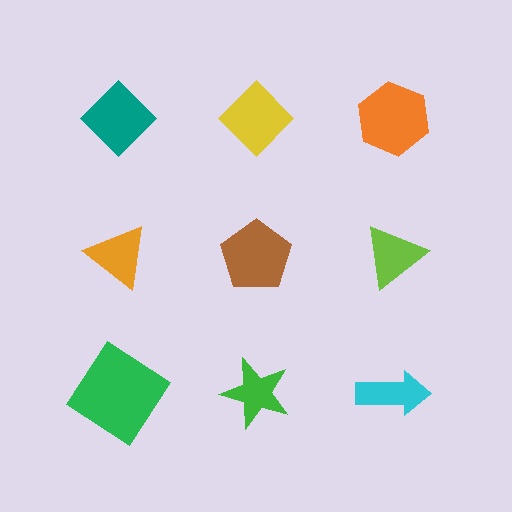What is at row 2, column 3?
A lime triangle.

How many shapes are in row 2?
3 shapes.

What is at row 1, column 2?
A yellow diamond.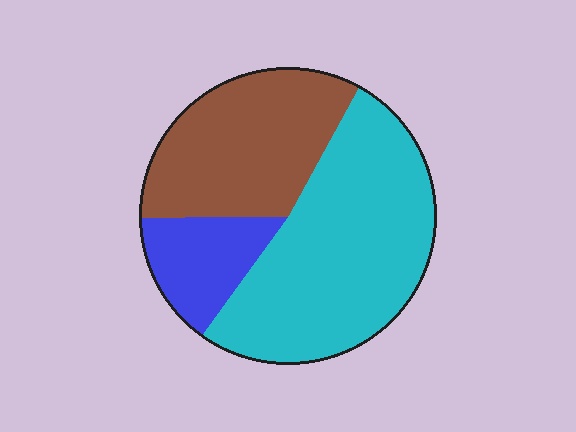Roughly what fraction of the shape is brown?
Brown covers 33% of the shape.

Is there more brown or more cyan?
Cyan.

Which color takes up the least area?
Blue, at roughly 15%.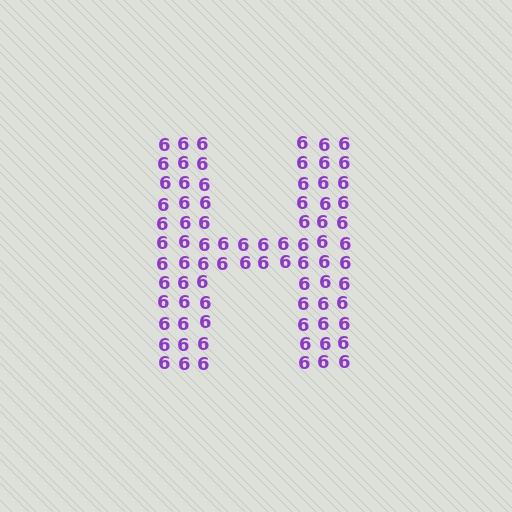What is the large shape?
The large shape is the letter H.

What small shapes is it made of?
It is made of small digit 6's.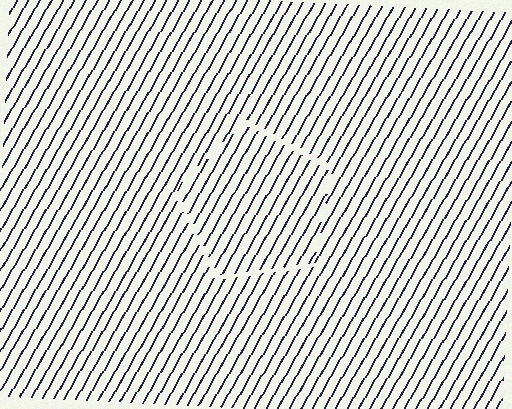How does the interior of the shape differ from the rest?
The interior of the shape contains the same grating, shifted by half a period — the contour is defined by the phase discontinuity where line-ends from the inner and outer gratings abut.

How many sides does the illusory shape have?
5 sides — the line-ends trace a pentagon.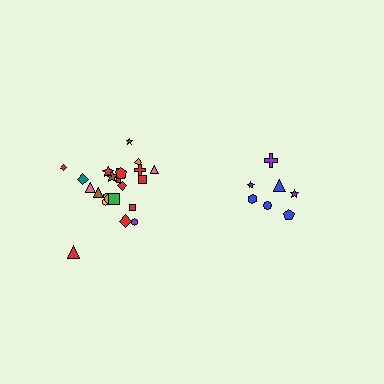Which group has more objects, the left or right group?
The left group.